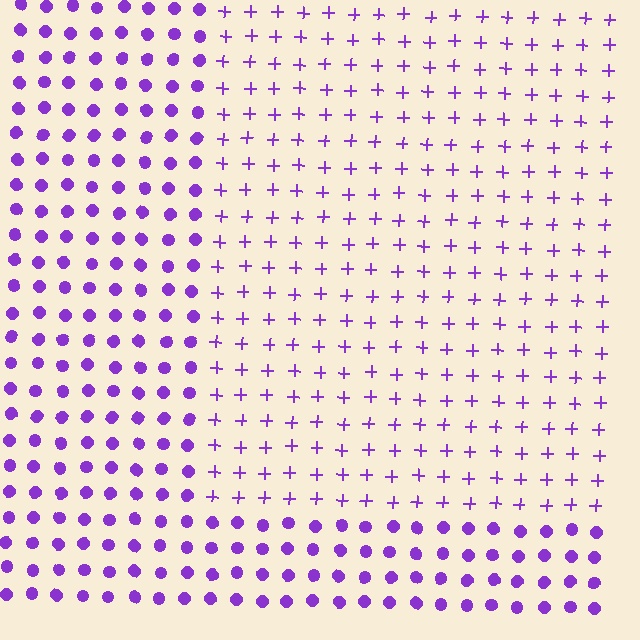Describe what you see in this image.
The image is filled with small purple elements arranged in a uniform grid. A rectangle-shaped region contains plus signs, while the surrounding area contains circles. The boundary is defined purely by the change in element shape.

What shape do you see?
I see a rectangle.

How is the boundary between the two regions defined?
The boundary is defined by a change in element shape: plus signs inside vs. circles outside. All elements share the same color and spacing.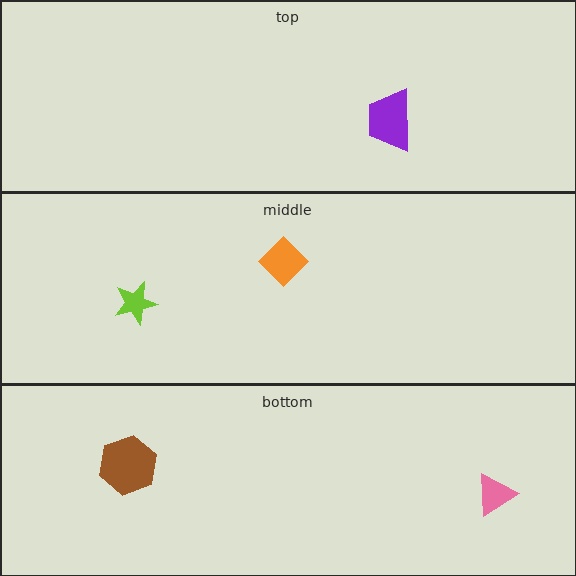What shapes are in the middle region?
The lime star, the orange diamond.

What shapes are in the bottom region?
The pink triangle, the brown hexagon.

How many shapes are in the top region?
1.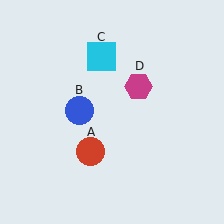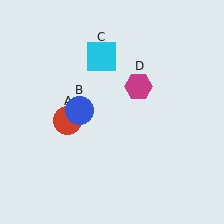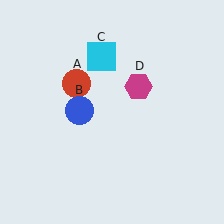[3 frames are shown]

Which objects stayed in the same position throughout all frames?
Blue circle (object B) and cyan square (object C) and magenta hexagon (object D) remained stationary.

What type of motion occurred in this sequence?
The red circle (object A) rotated clockwise around the center of the scene.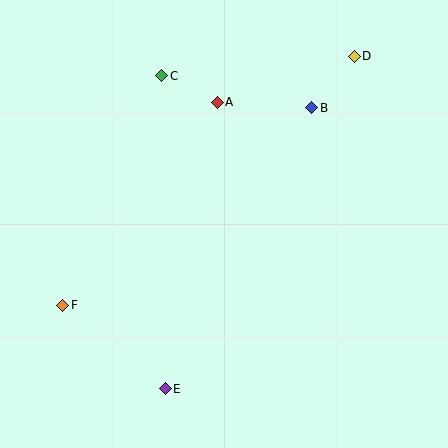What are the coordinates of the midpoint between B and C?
The midpoint between B and C is at (237, 92).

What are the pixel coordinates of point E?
Point E is at (165, 389).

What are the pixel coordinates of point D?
Point D is at (354, 56).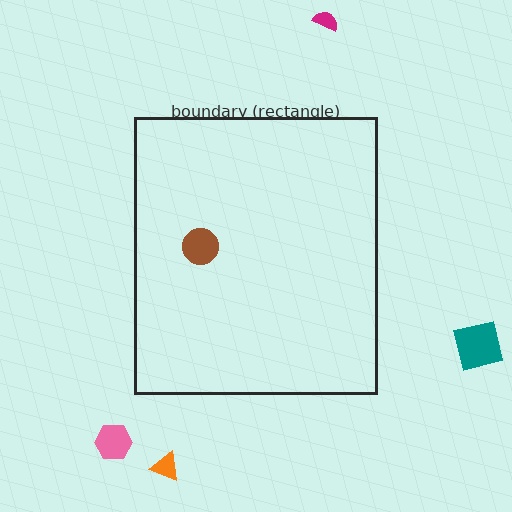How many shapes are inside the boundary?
1 inside, 4 outside.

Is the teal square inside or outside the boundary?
Outside.